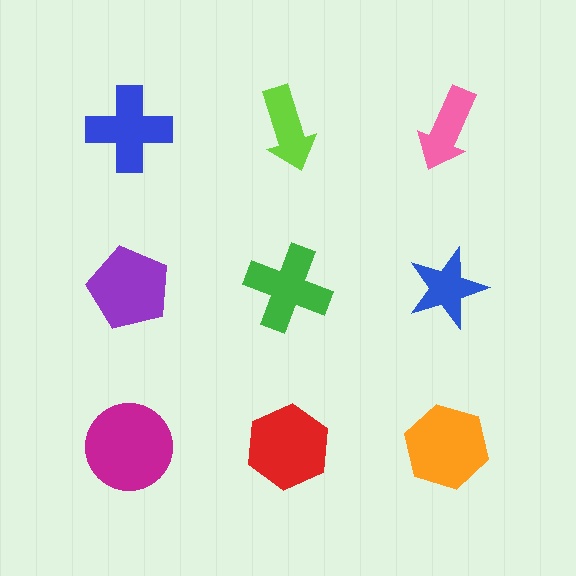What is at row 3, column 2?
A red hexagon.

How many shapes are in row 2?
3 shapes.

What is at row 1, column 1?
A blue cross.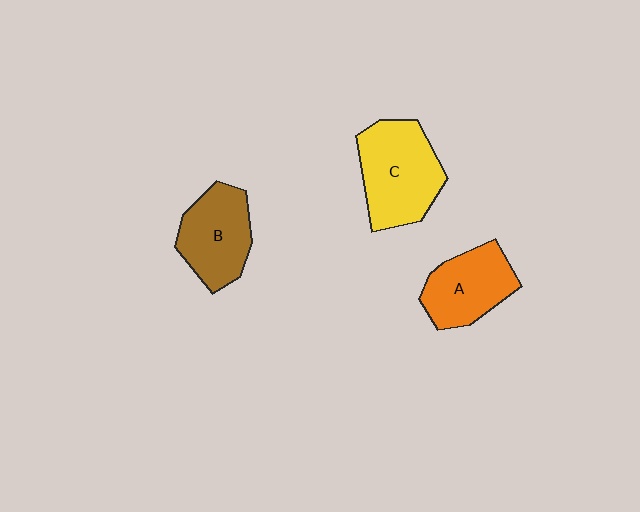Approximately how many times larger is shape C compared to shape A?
Approximately 1.3 times.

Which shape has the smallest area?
Shape A (orange).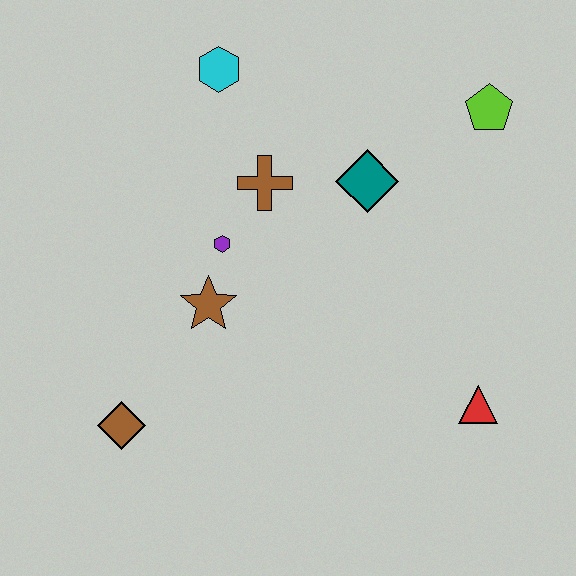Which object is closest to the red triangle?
The teal diamond is closest to the red triangle.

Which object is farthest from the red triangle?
The cyan hexagon is farthest from the red triangle.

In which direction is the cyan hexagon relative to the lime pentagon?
The cyan hexagon is to the left of the lime pentagon.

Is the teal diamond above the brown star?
Yes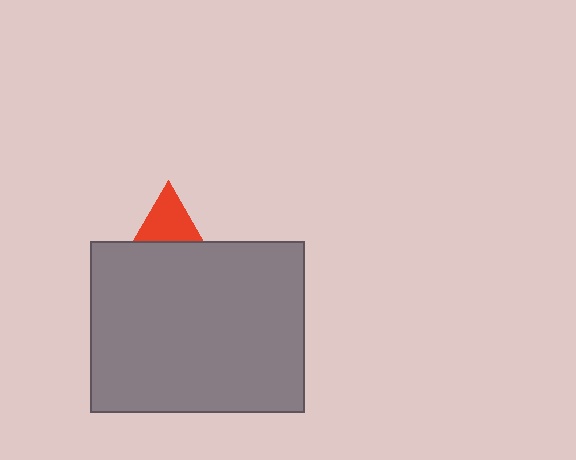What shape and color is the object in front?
The object in front is a gray rectangle.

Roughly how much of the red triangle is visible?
About half of it is visible (roughly 45%).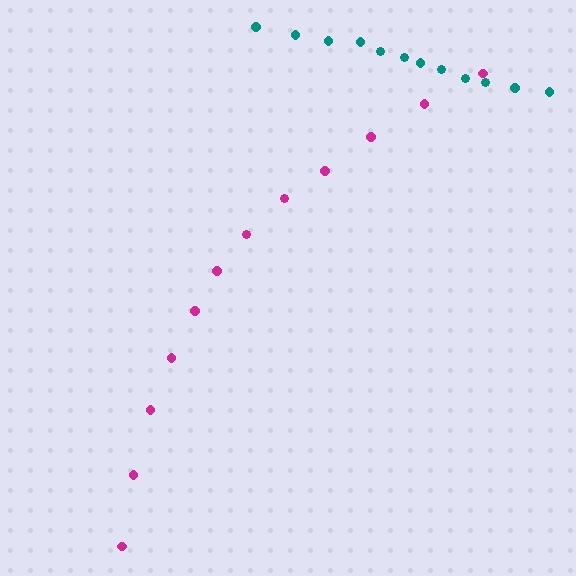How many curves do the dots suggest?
There are 2 distinct paths.